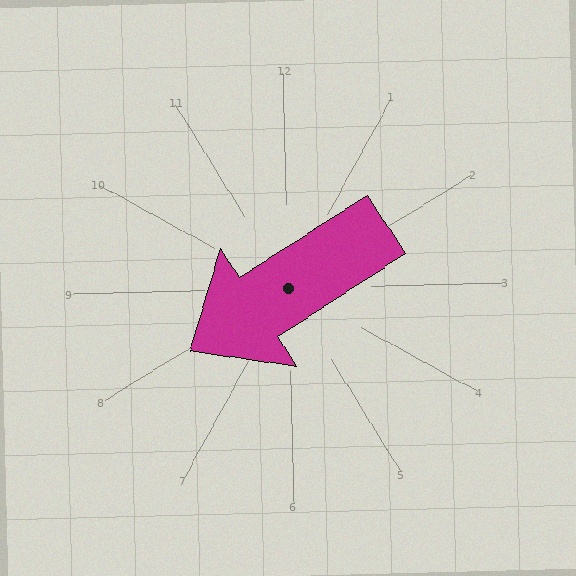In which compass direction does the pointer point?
Southwest.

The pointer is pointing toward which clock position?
Roughly 8 o'clock.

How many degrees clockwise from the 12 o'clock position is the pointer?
Approximately 239 degrees.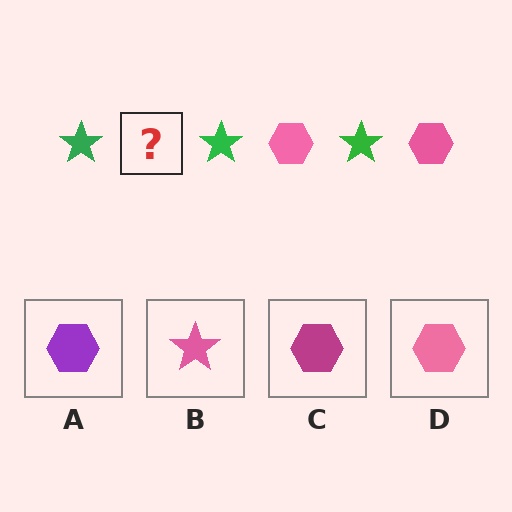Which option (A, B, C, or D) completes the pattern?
D.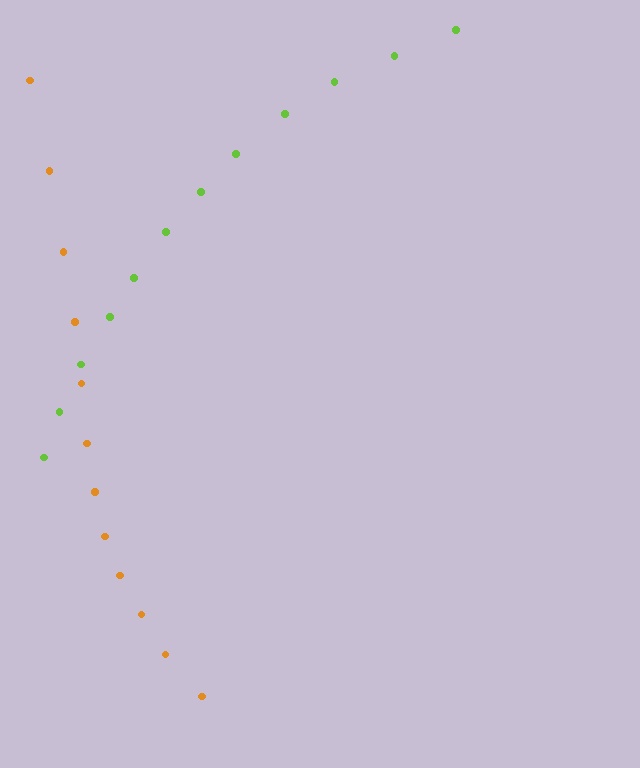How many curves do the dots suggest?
There are 2 distinct paths.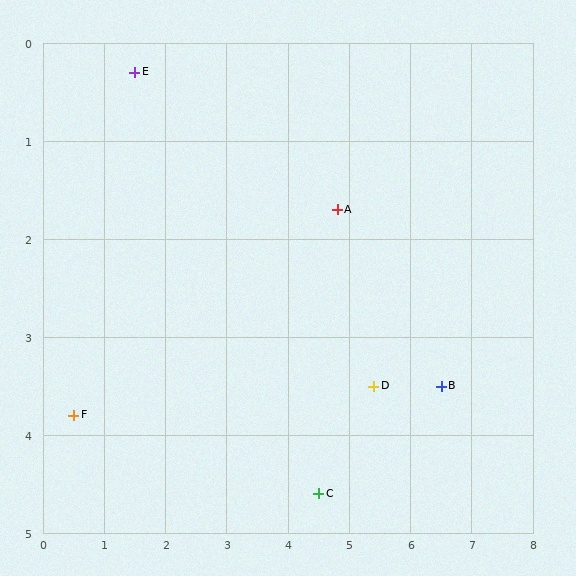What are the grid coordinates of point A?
Point A is at approximately (4.8, 1.7).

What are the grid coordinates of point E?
Point E is at approximately (1.5, 0.3).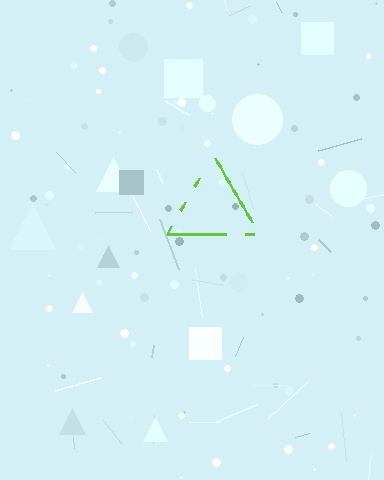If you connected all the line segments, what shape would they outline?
They would outline a triangle.